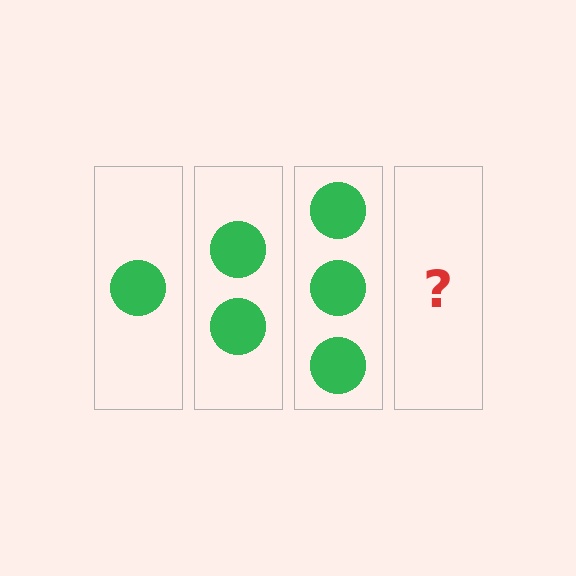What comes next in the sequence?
The next element should be 4 circles.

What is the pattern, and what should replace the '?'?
The pattern is that each step adds one more circle. The '?' should be 4 circles.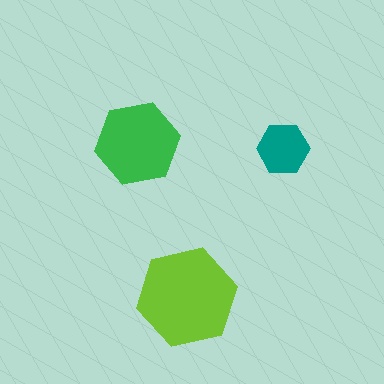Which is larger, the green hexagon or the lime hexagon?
The lime one.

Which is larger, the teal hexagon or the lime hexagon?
The lime one.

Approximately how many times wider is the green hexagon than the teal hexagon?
About 1.5 times wider.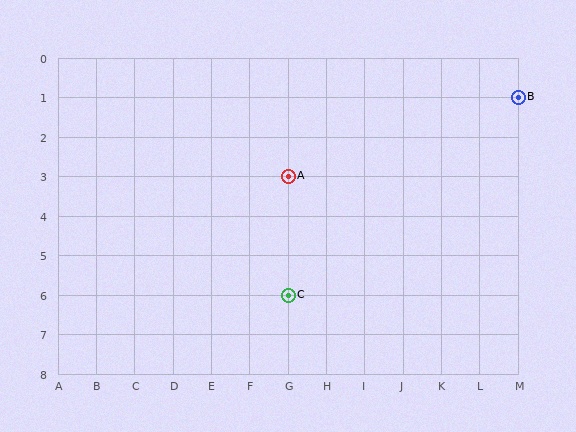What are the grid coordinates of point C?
Point C is at grid coordinates (G, 6).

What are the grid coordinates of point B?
Point B is at grid coordinates (M, 1).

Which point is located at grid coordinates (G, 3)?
Point A is at (G, 3).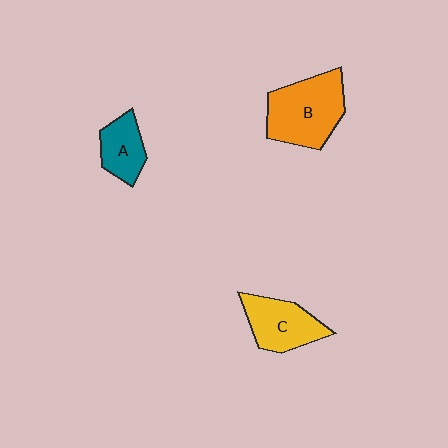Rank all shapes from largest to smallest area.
From largest to smallest: B (orange), C (yellow), A (teal).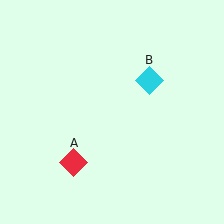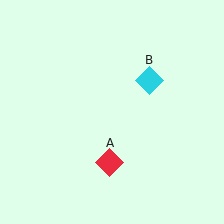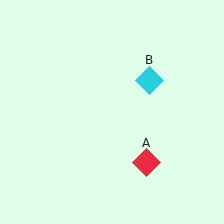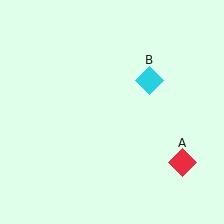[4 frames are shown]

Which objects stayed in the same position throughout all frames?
Cyan diamond (object B) remained stationary.